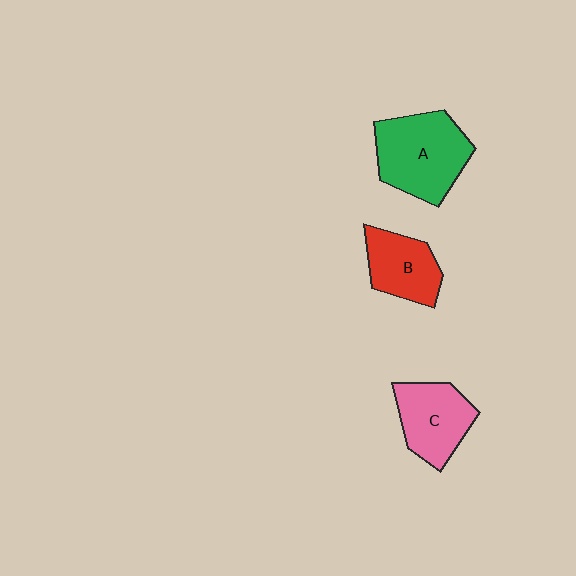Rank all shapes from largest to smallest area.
From largest to smallest: A (green), C (pink), B (red).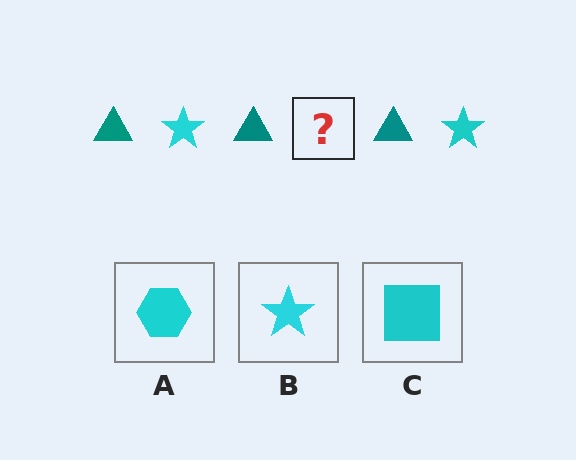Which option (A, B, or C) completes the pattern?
B.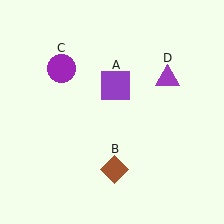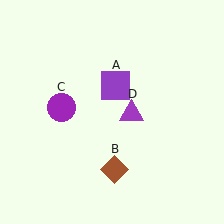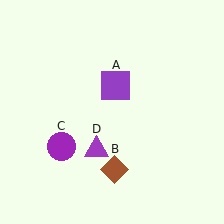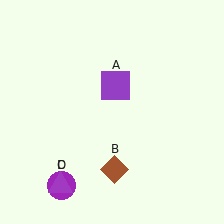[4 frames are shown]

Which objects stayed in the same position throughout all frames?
Purple square (object A) and brown diamond (object B) remained stationary.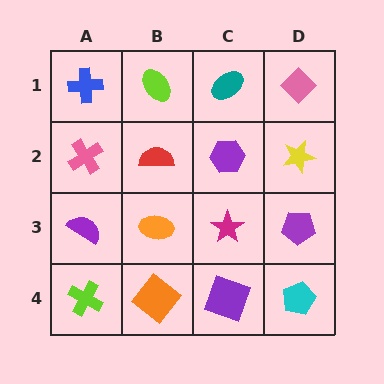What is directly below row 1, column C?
A purple hexagon.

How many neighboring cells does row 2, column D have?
3.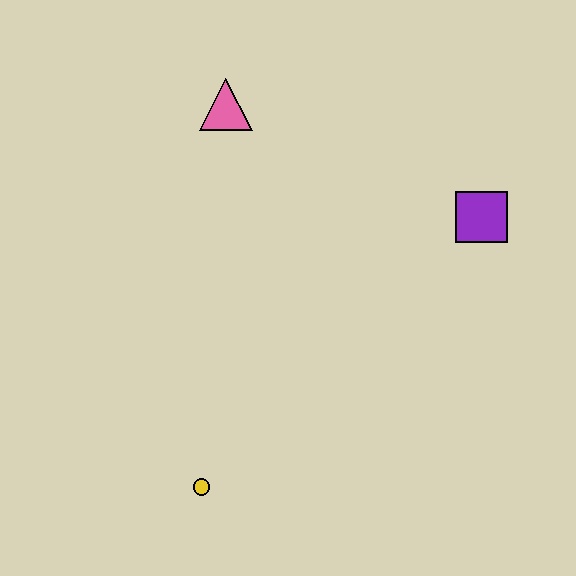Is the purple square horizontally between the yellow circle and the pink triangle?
No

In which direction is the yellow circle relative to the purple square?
The yellow circle is to the left of the purple square.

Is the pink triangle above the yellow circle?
Yes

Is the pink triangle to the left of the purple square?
Yes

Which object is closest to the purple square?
The pink triangle is closest to the purple square.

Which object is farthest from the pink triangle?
The yellow circle is farthest from the pink triangle.